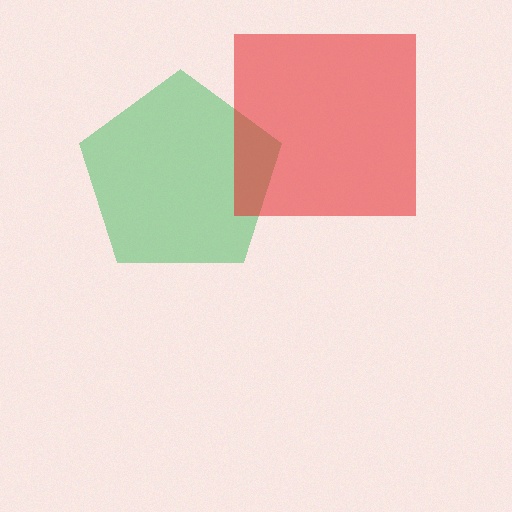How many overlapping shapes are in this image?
There are 2 overlapping shapes in the image.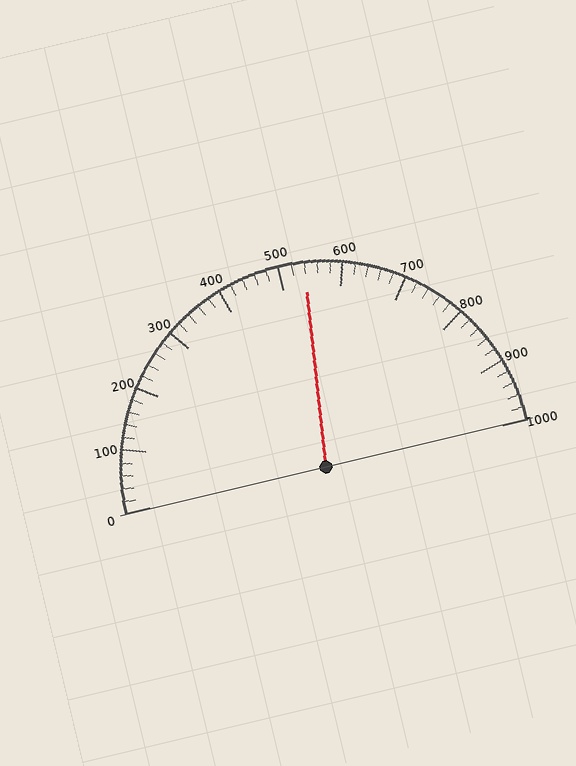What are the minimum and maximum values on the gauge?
The gauge ranges from 0 to 1000.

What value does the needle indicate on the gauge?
The needle indicates approximately 540.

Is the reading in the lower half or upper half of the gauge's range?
The reading is in the upper half of the range (0 to 1000).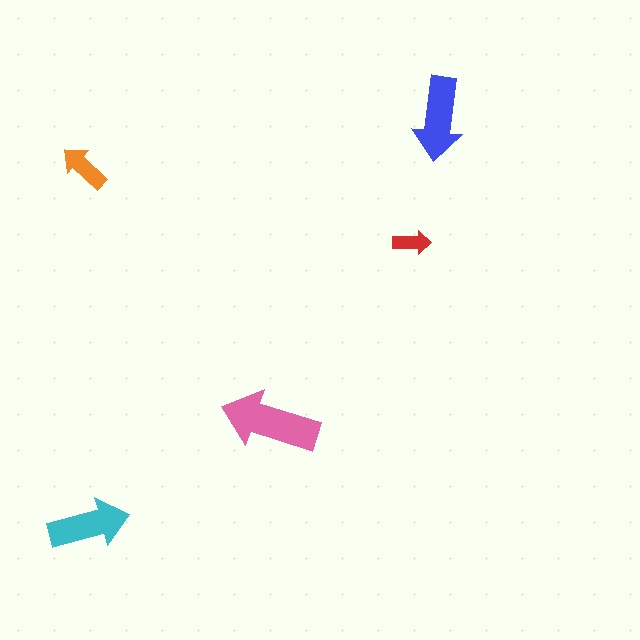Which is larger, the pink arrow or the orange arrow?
The pink one.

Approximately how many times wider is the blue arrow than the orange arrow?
About 1.5 times wider.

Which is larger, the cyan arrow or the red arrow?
The cyan one.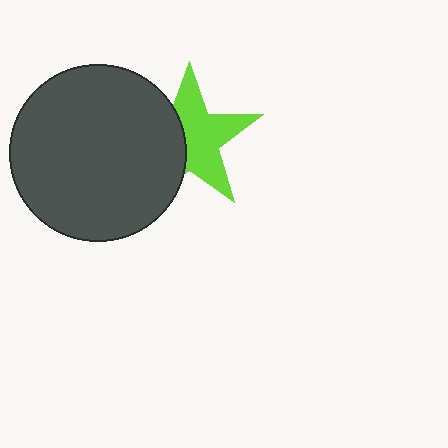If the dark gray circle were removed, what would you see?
You would see the complete lime star.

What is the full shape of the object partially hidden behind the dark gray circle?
The partially hidden object is a lime star.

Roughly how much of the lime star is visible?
About half of it is visible (roughly 60%).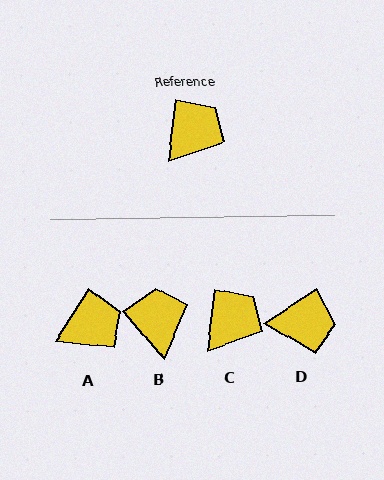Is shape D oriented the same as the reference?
No, it is off by about 50 degrees.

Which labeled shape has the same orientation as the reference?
C.